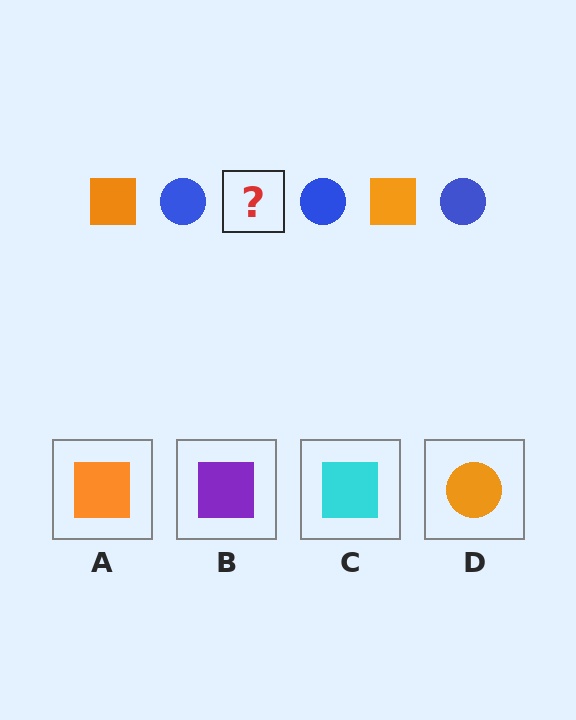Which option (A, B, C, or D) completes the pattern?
A.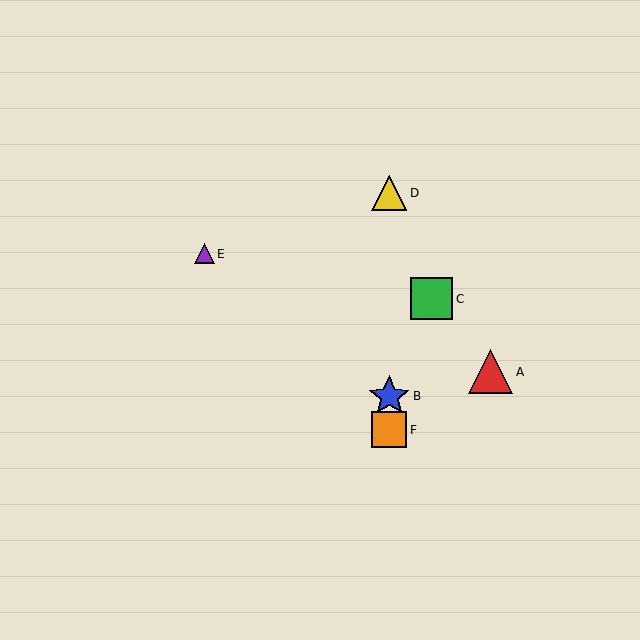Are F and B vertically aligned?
Yes, both are at x≈389.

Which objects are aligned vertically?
Objects B, D, F are aligned vertically.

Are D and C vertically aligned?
No, D is at x≈389 and C is at x≈432.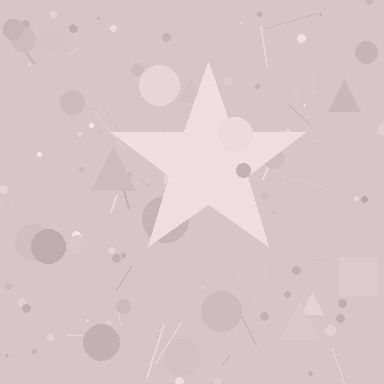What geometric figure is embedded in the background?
A star is embedded in the background.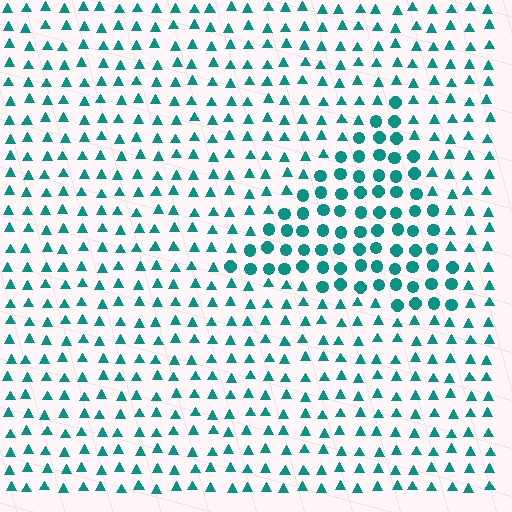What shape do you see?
I see a triangle.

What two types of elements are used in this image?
The image uses circles inside the triangle region and triangles outside it.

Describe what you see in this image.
The image is filled with small teal elements arranged in a uniform grid. A triangle-shaped region contains circles, while the surrounding area contains triangles. The boundary is defined purely by the change in element shape.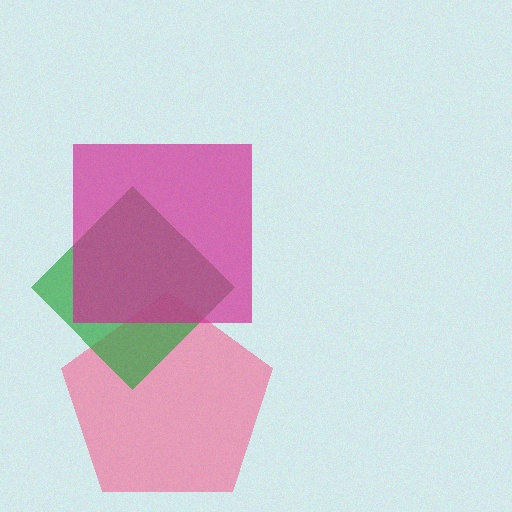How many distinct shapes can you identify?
There are 3 distinct shapes: a pink pentagon, a green diamond, a magenta square.